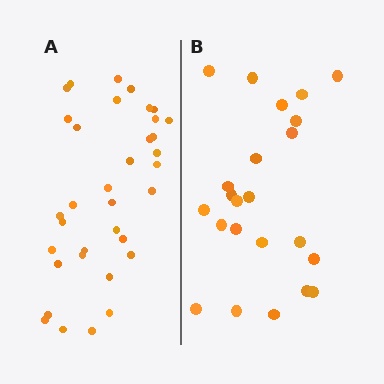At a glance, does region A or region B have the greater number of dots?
Region A (the left region) has more dots.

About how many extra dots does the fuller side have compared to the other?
Region A has roughly 12 or so more dots than region B.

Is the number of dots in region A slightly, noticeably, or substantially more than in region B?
Region A has substantially more. The ratio is roughly 1.5 to 1.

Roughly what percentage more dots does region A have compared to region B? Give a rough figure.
About 50% more.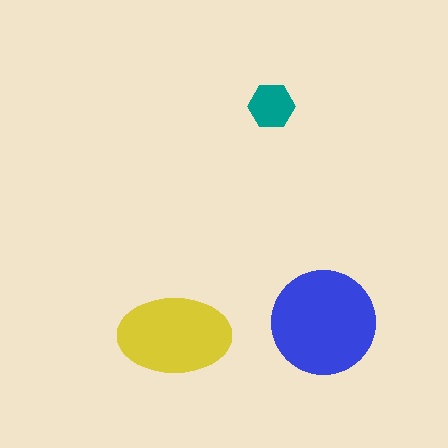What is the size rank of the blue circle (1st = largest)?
1st.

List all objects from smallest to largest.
The teal hexagon, the yellow ellipse, the blue circle.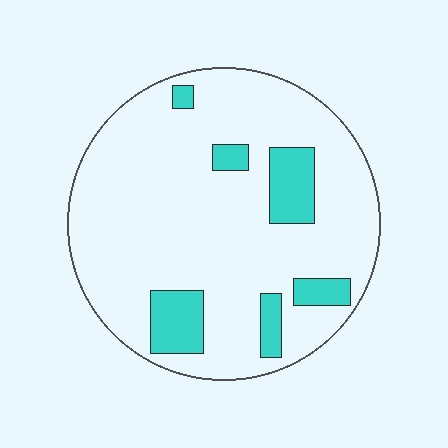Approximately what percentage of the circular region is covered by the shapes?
Approximately 15%.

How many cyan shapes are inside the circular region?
6.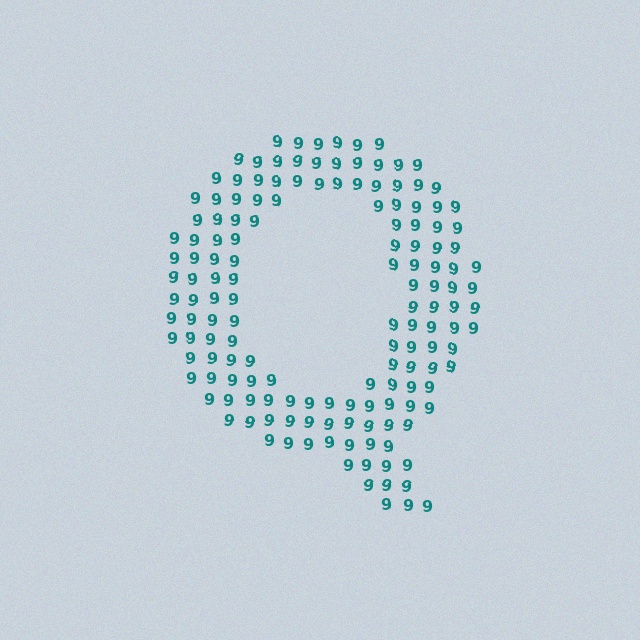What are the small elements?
The small elements are digit 9's.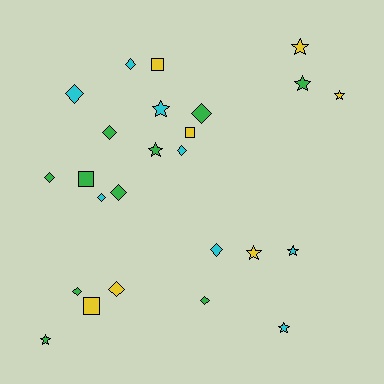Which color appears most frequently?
Green, with 10 objects.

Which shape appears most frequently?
Diamond, with 12 objects.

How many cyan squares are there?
There are no cyan squares.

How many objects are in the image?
There are 25 objects.